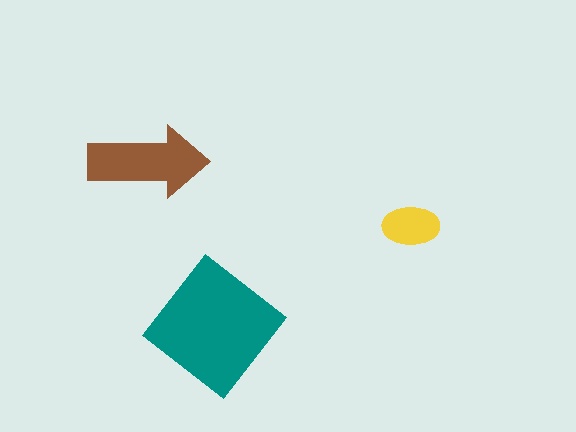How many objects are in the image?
There are 3 objects in the image.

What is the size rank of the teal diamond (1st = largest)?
1st.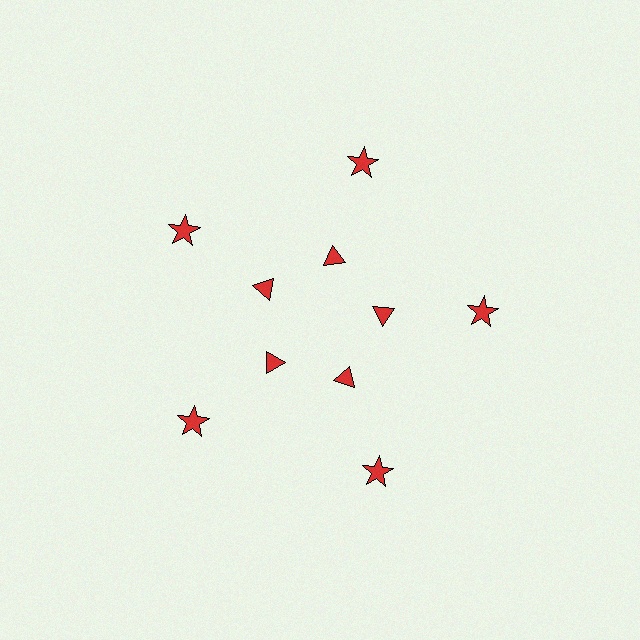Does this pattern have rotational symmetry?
Yes, this pattern has 5-fold rotational symmetry. It looks the same after rotating 72 degrees around the center.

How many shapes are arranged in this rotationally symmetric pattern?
There are 10 shapes, arranged in 5 groups of 2.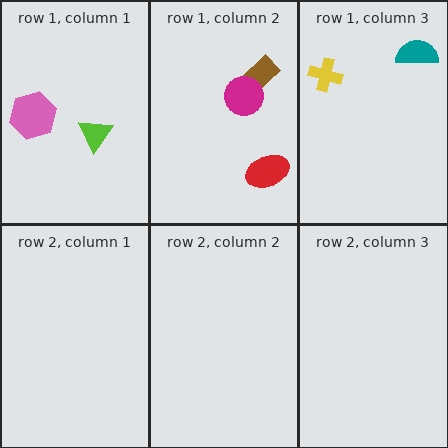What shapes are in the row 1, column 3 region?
The yellow cross, the teal semicircle.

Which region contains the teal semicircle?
The row 1, column 3 region.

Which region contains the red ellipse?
The row 1, column 2 region.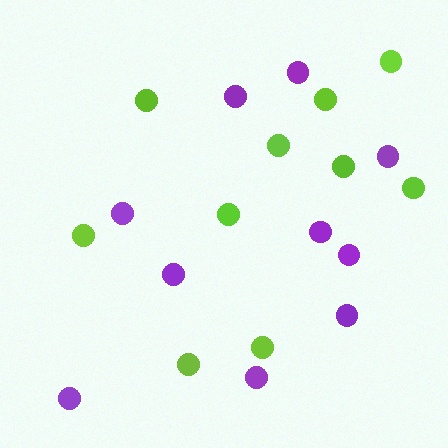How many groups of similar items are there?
There are 2 groups: one group of purple circles (10) and one group of lime circles (10).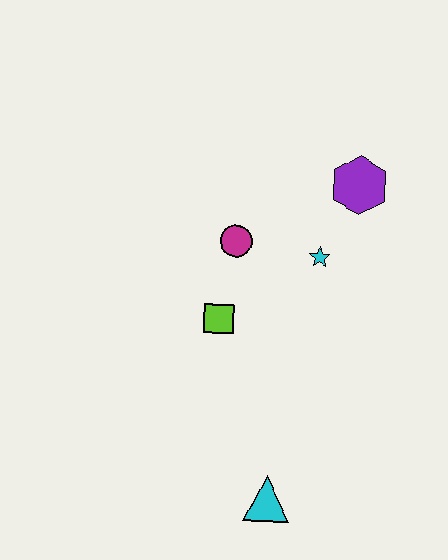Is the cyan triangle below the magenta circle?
Yes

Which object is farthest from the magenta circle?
The cyan triangle is farthest from the magenta circle.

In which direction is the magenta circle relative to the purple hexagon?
The magenta circle is to the left of the purple hexagon.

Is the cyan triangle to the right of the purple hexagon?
No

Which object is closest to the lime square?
The magenta circle is closest to the lime square.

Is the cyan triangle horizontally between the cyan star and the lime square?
Yes